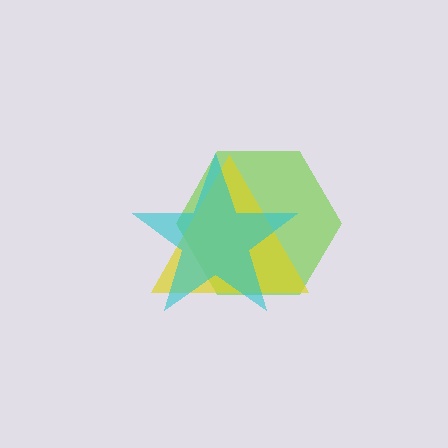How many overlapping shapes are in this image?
There are 3 overlapping shapes in the image.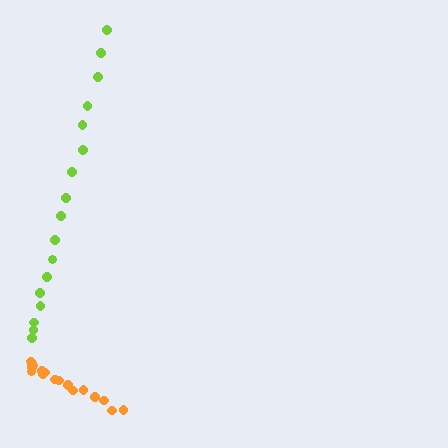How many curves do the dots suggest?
There are 2 distinct paths.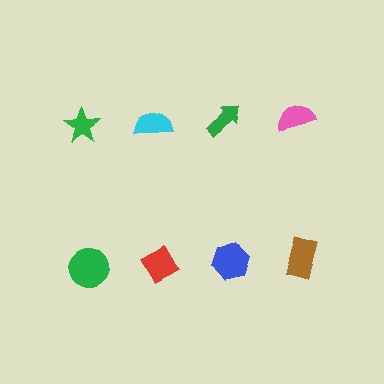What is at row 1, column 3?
A green arrow.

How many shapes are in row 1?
4 shapes.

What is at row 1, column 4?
A pink semicircle.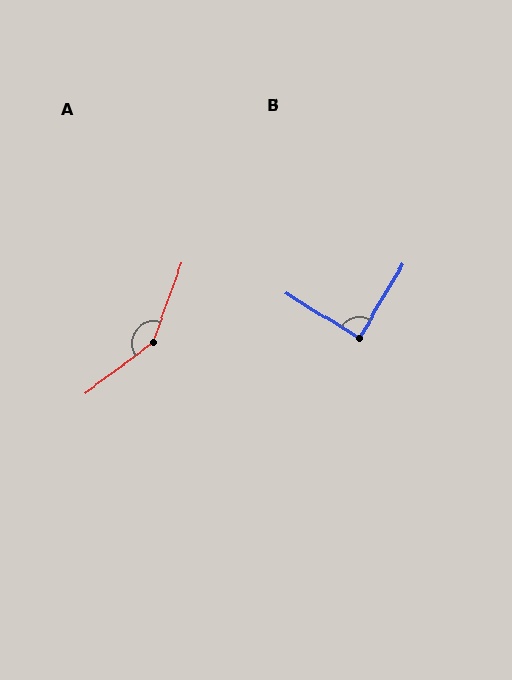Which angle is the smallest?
B, at approximately 89 degrees.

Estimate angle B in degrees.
Approximately 89 degrees.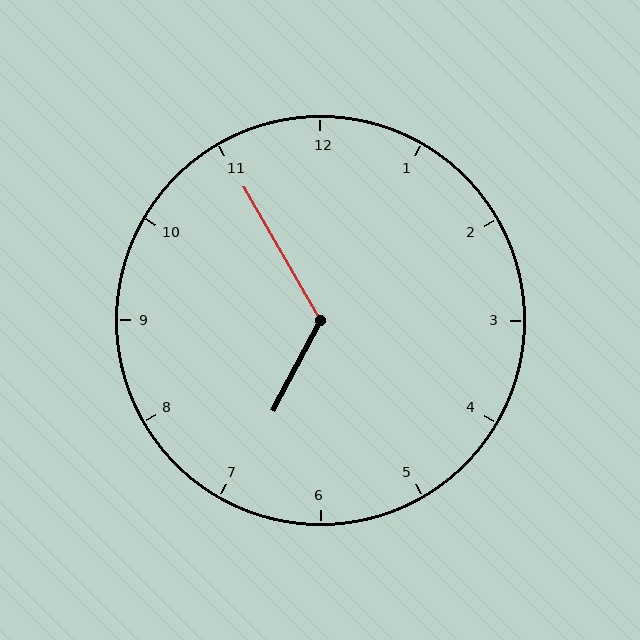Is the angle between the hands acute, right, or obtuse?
It is obtuse.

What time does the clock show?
6:55.